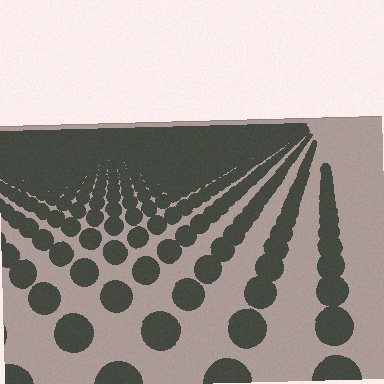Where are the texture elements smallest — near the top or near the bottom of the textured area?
Near the top.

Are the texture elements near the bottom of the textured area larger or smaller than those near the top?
Larger. Near the bottom, elements are closer to the viewer and appear at a bigger on-screen size.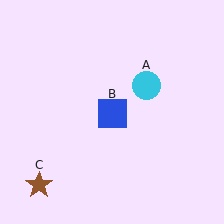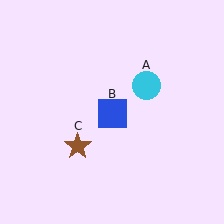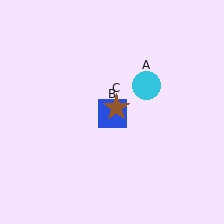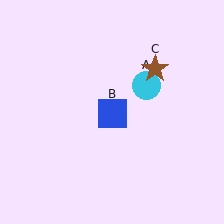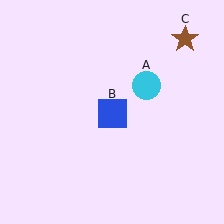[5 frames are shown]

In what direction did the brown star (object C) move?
The brown star (object C) moved up and to the right.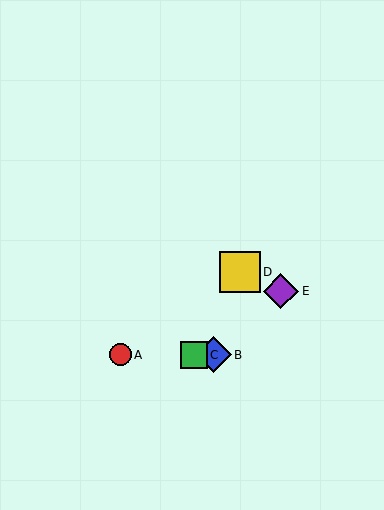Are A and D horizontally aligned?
No, A is at y≈355 and D is at y≈272.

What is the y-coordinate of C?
Object C is at y≈355.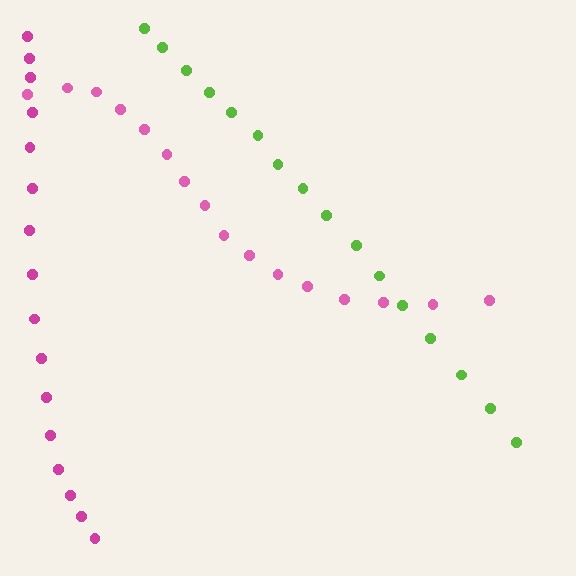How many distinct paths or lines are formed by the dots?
There are 3 distinct paths.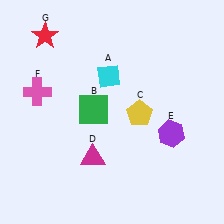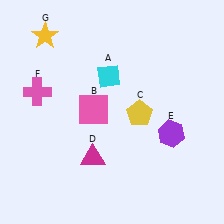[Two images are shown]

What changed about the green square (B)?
In Image 1, B is green. In Image 2, it changed to pink.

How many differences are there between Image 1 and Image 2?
There are 2 differences between the two images.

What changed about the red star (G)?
In Image 1, G is red. In Image 2, it changed to yellow.